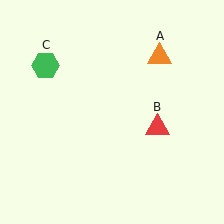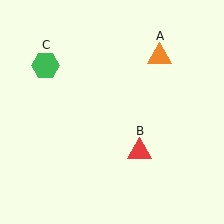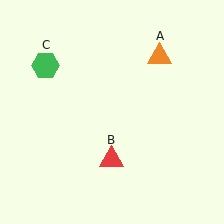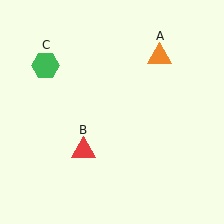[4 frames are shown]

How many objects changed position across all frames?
1 object changed position: red triangle (object B).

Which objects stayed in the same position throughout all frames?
Orange triangle (object A) and green hexagon (object C) remained stationary.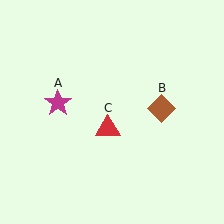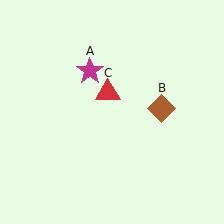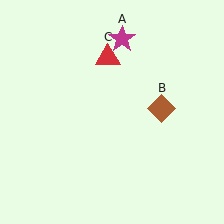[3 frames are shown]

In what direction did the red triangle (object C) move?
The red triangle (object C) moved up.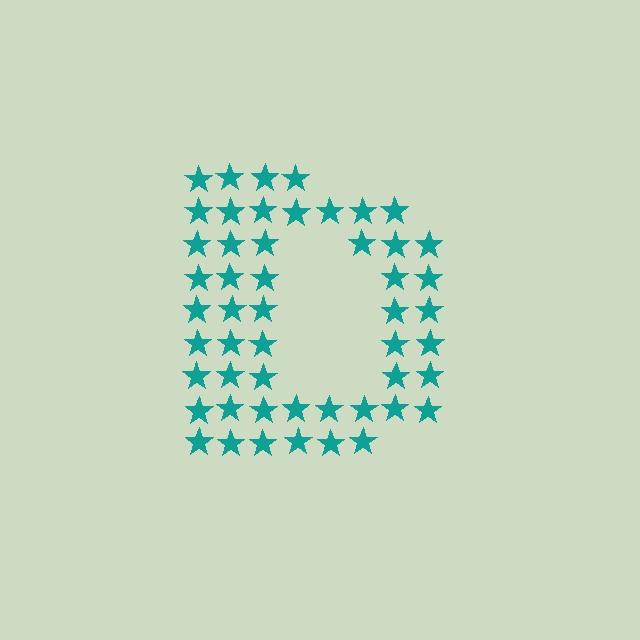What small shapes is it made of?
It is made of small stars.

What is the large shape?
The large shape is the letter D.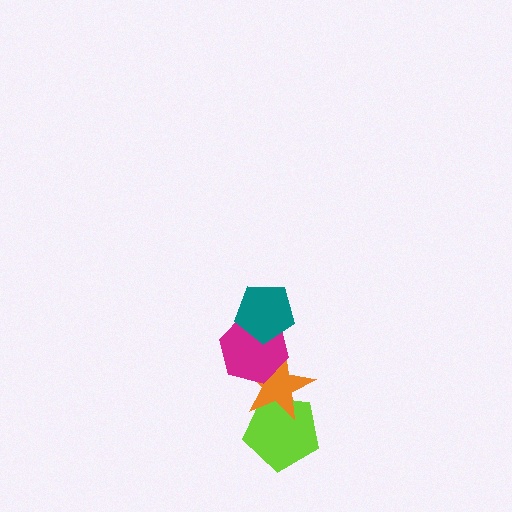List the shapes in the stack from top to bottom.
From top to bottom: the teal pentagon, the magenta hexagon, the orange star, the lime pentagon.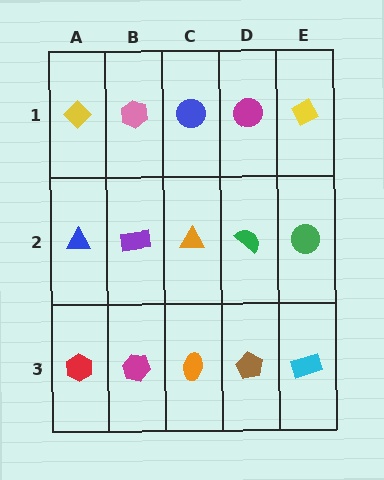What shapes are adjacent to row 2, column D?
A magenta circle (row 1, column D), a brown pentagon (row 3, column D), an orange triangle (row 2, column C), a green circle (row 2, column E).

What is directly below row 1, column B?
A purple rectangle.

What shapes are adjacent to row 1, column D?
A green semicircle (row 2, column D), a blue circle (row 1, column C), a yellow diamond (row 1, column E).